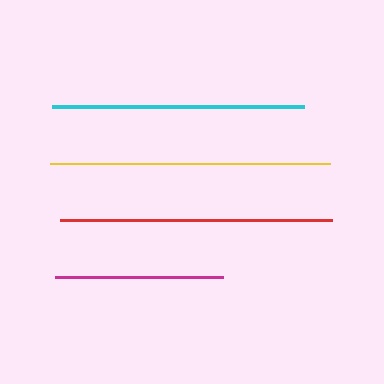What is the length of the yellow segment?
The yellow segment is approximately 280 pixels long.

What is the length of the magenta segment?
The magenta segment is approximately 169 pixels long.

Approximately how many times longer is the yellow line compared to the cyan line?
The yellow line is approximately 1.1 times the length of the cyan line.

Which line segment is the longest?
The yellow line is the longest at approximately 280 pixels.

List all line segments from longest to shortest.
From longest to shortest: yellow, red, cyan, magenta.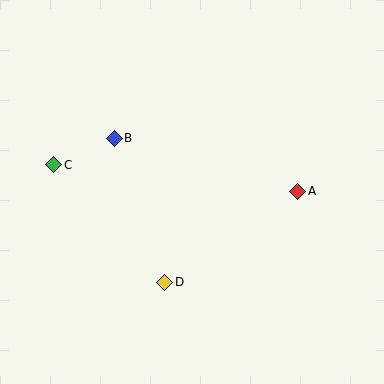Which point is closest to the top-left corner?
Point C is closest to the top-left corner.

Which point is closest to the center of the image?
Point B at (114, 138) is closest to the center.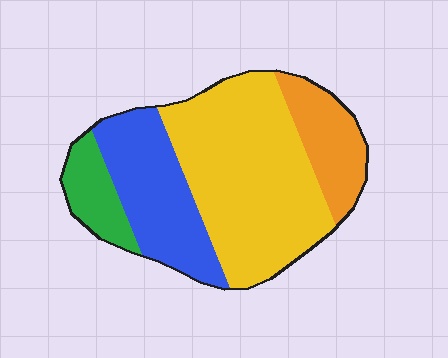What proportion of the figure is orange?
Orange takes up about one sixth (1/6) of the figure.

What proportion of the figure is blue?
Blue takes up about one quarter (1/4) of the figure.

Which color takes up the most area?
Yellow, at roughly 50%.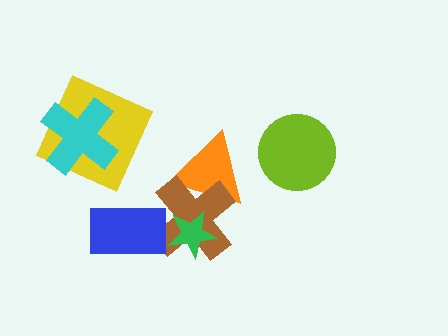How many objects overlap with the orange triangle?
1 object overlaps with the orange triangle.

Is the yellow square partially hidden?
Yes, it is partially covered by another shape.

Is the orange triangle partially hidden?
Yes, it is partially covered by another shape.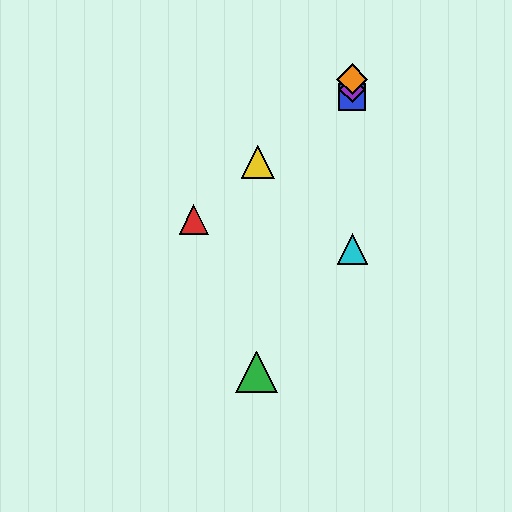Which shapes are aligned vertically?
The blue square, the purple diamond, the orange diamond, the cyan triangle are aligned vertically.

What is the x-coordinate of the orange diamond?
The orange diamond is at x≈352.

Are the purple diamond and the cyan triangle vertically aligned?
Yes, both are at x≈352.